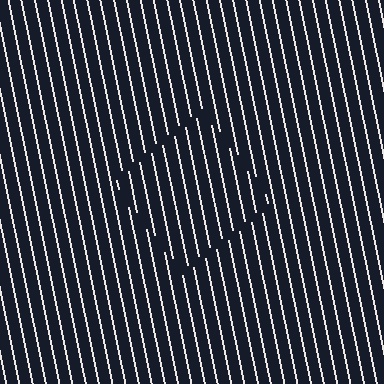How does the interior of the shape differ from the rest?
The interior of the shape contains the same grating, shifted by half a period — the contour is defined by the phase discontinuity where line-ends from the inner and outer gratings abut.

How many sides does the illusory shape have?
4 sides — the line-ends trace a square.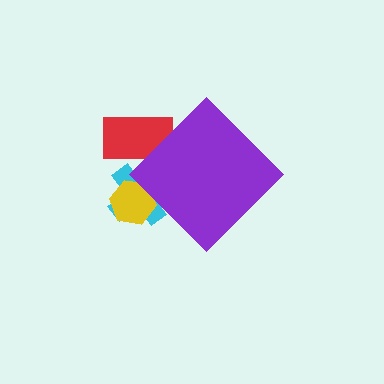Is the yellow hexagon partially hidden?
Yes, the yellow hexagon is partially hidden behind the purple diamond.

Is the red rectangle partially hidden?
Yes, the red rectangle is partially hidden behind the purple diamond.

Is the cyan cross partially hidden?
Yes, the cyan cross is partially hidden behind the purple diamond.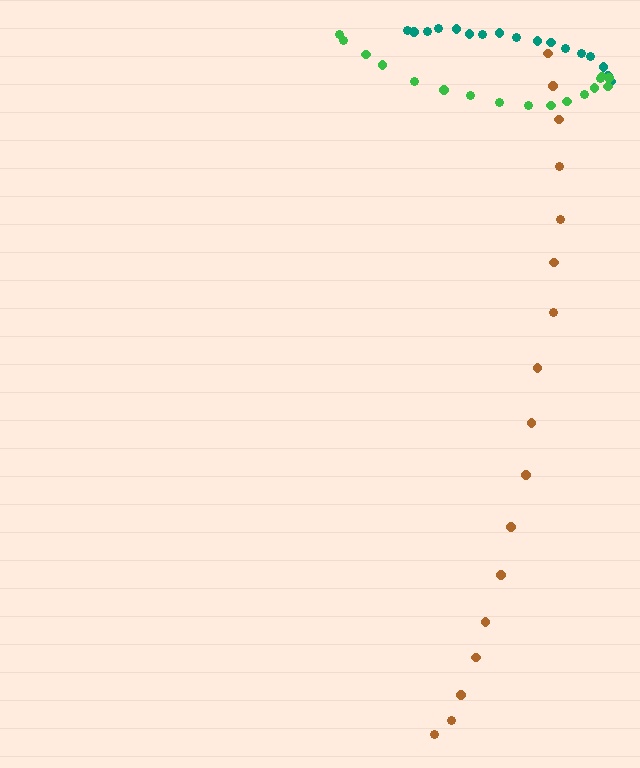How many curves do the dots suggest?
There are 3 distinct paths.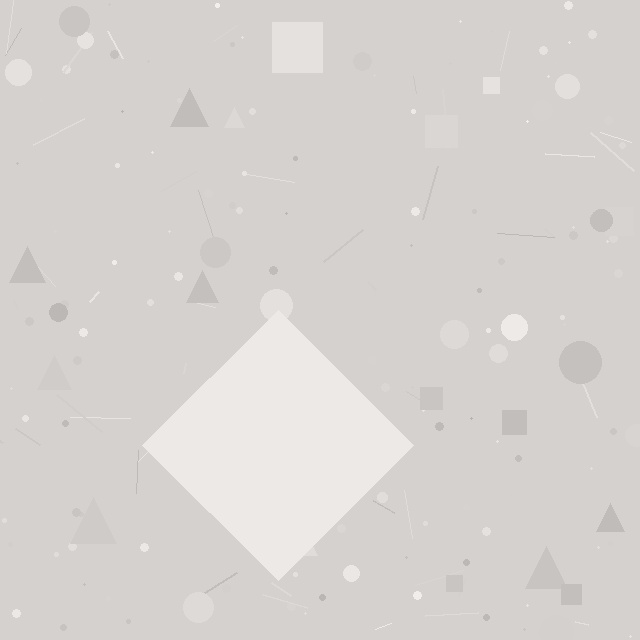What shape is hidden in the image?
A diamond is hidden in the image.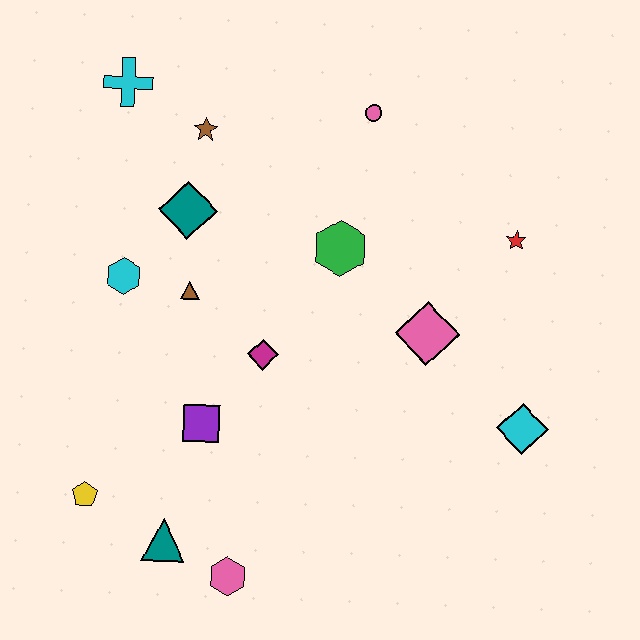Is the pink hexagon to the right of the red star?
No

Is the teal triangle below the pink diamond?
Yes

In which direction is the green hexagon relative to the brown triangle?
The green hexagon is to the right of the brown triangle.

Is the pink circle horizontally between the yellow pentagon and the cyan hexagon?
No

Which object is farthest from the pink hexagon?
The cyan cross is farthest from the pink hexagon.